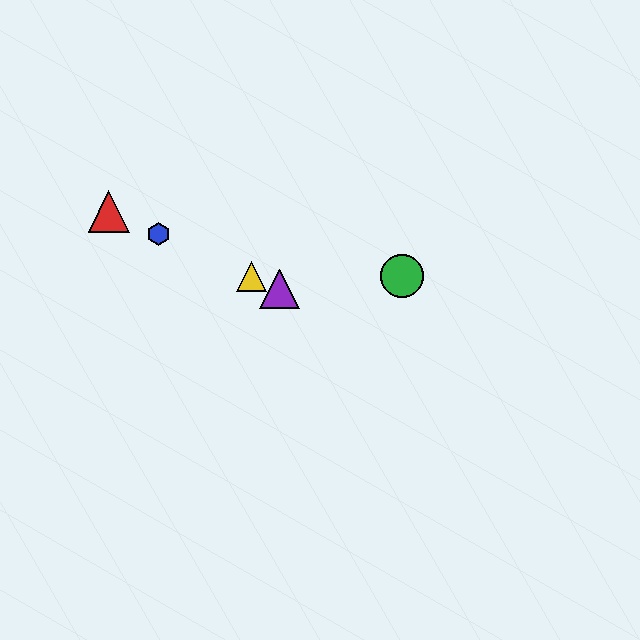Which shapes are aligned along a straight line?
The red triangle, the blue hexagon, the yellow triangle, the purple triangle are aligned along a straight line.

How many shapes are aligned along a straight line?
4 shapes (the red triangle, the blue hexagon, the yellow triangle, the purple triangle) are aligned along a straight line.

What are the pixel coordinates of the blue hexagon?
The blue hexagon is at (158, 234).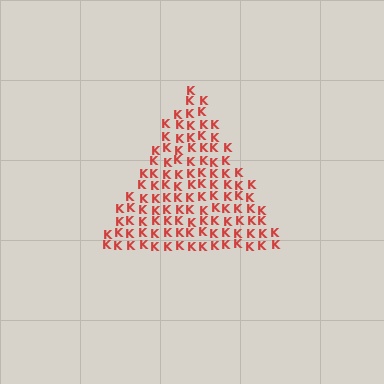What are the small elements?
The small elements are letter K's.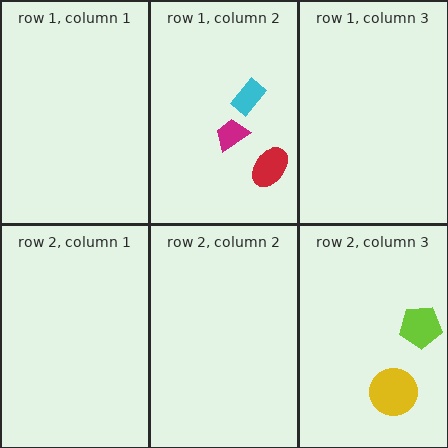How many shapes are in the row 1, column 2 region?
3.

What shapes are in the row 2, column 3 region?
The lime pentagon, the yellow circle.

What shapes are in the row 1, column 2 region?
The magenta trapezoid, the cyan rectangle, the red ellipse.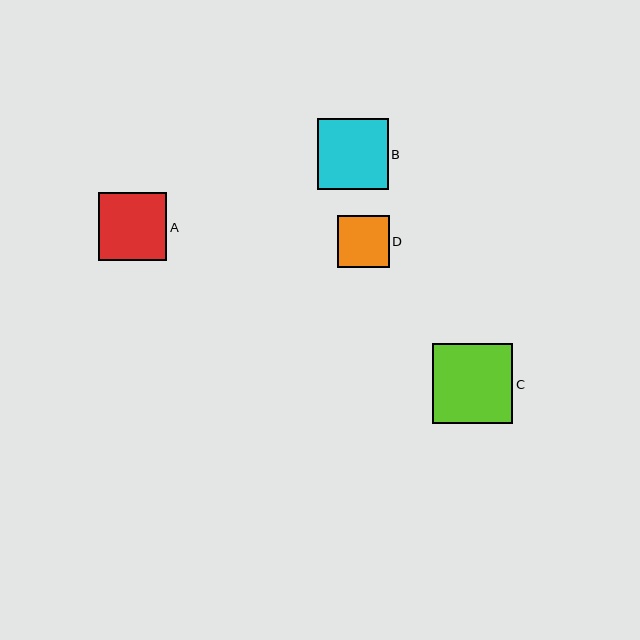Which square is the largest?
Square C is the largest with a size of approximately 80 pixels.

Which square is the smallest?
Square D is the smallest with a size of approximately 52 pixels.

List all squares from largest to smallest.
From largest to smallest: C, B, A, D.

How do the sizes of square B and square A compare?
Square B and square A are approximately the same size.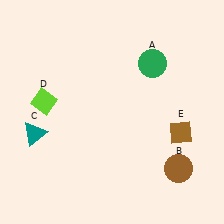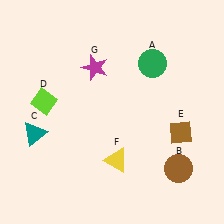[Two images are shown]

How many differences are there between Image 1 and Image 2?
There are 2 differences between the two images.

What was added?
A yellow triangle (F), a magenta star (G) were added in Image 2.